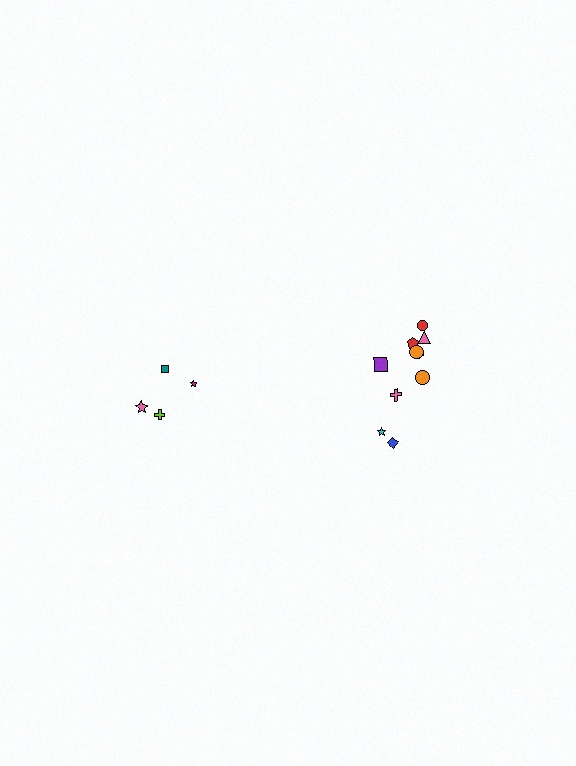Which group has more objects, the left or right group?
The right group.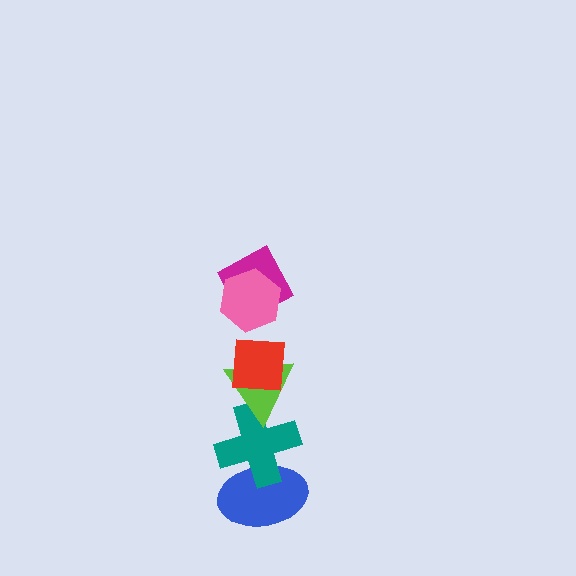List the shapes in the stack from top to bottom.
From top to bottom: the pink hexagon, the magenta diamond, the red square, the lime triangle, the teal cross, the blue ellipse.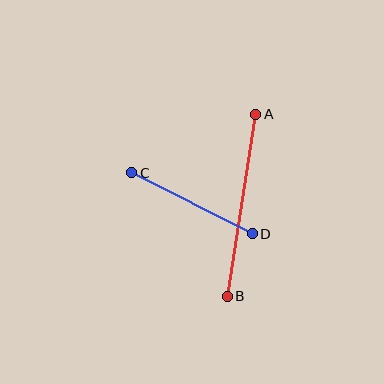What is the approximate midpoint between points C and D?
The midpoint is at approximately (192, 203) pixels.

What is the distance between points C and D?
The distance is approximately 135 pixels.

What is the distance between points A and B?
The distance is approximately 184 pixels.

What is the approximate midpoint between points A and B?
The midpoint is at approximately (242, 205) pixels.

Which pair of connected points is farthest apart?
Points A and B are farthest apart.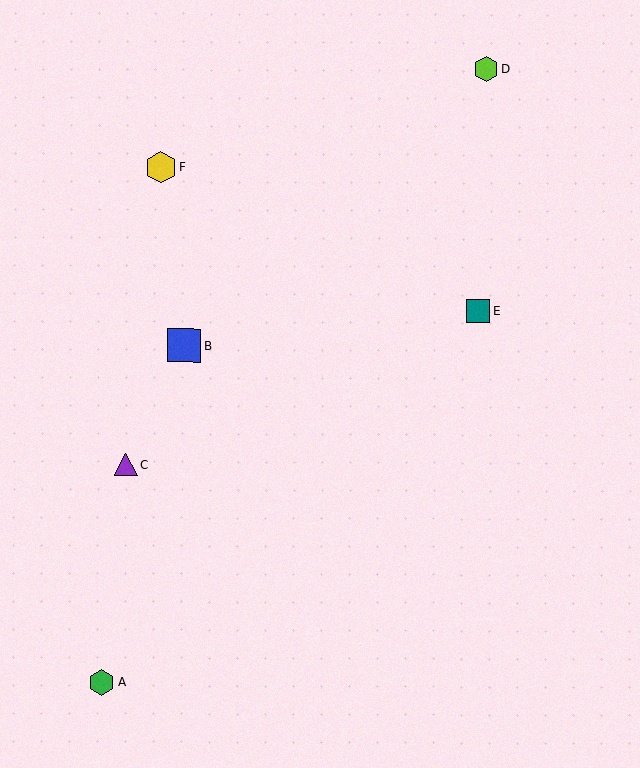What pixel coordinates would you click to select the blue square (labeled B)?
Click at (184, 346) to select the blue square B.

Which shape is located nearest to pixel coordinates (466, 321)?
The teal square (labeled E) at (478, 311) is nearest to that location.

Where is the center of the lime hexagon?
The center of the lime hexagon is at (486, 69).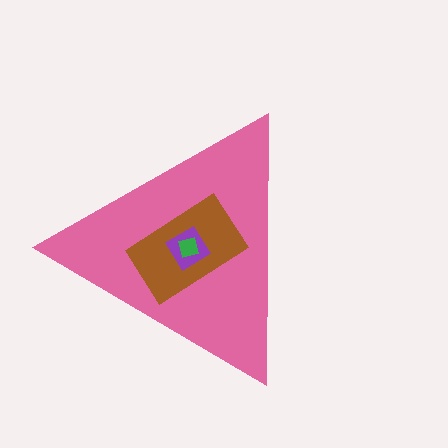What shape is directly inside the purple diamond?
The green square.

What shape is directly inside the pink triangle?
The brown rectangle.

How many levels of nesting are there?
4.